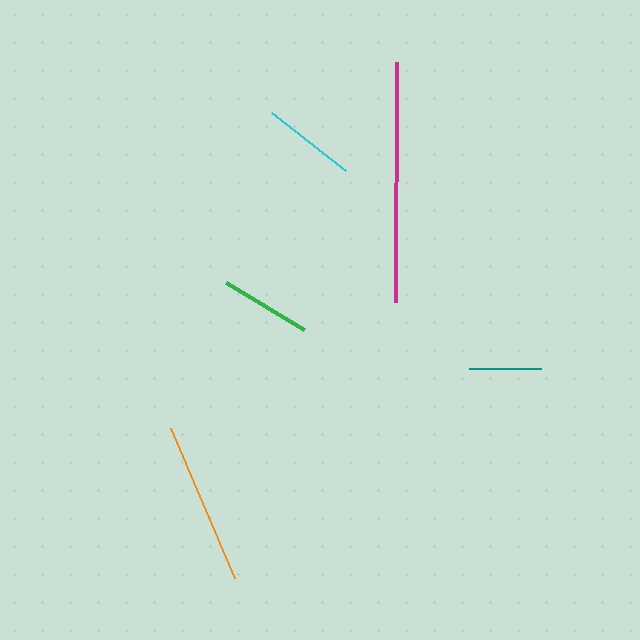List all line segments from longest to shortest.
From longest to shortest: magenta, orange, cyan, green, teal.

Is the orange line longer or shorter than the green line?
The orange line is longer than the green line.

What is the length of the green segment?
The green segment is approximately 91 pixels long.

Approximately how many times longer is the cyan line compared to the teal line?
The cyan line is approximately 1.3 times the length of the teal line.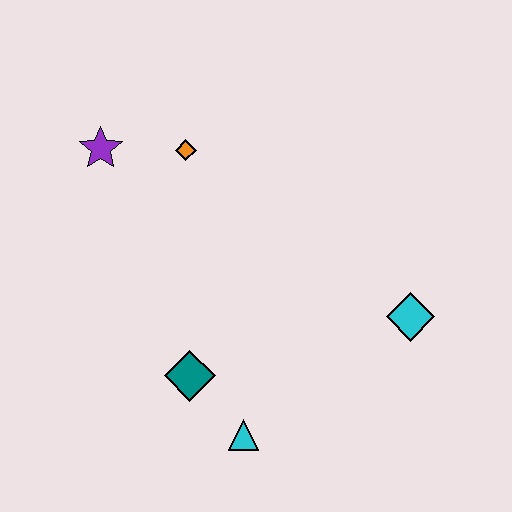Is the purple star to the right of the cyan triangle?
No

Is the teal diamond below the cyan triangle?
No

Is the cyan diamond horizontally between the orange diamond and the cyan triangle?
No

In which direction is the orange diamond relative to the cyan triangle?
The orange diamond is above the cyan triangle.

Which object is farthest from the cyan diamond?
The purple star is farthest from the cyan diamond.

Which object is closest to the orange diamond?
The purple star is closest to the orange diamond.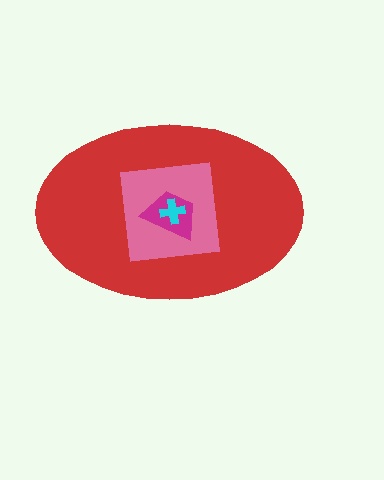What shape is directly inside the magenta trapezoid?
The cyan cross.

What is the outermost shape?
The red ellipse.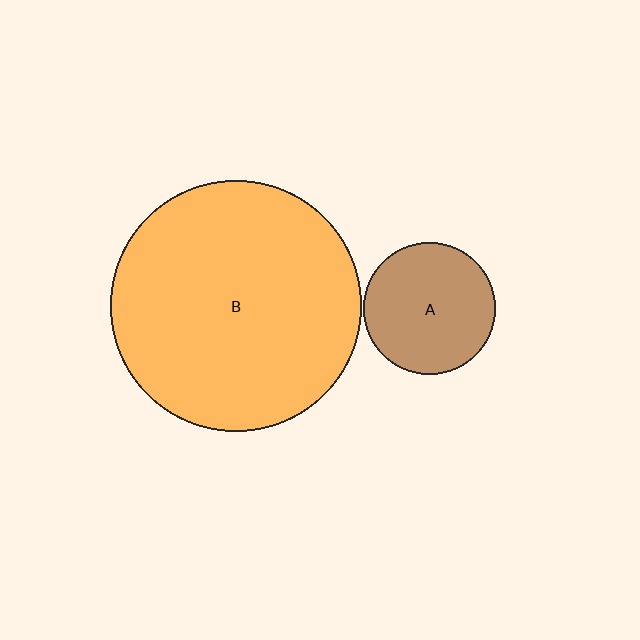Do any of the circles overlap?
No, none of the circles overlap.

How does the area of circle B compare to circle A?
Approximately 3.6 times.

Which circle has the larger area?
Circle B (orange).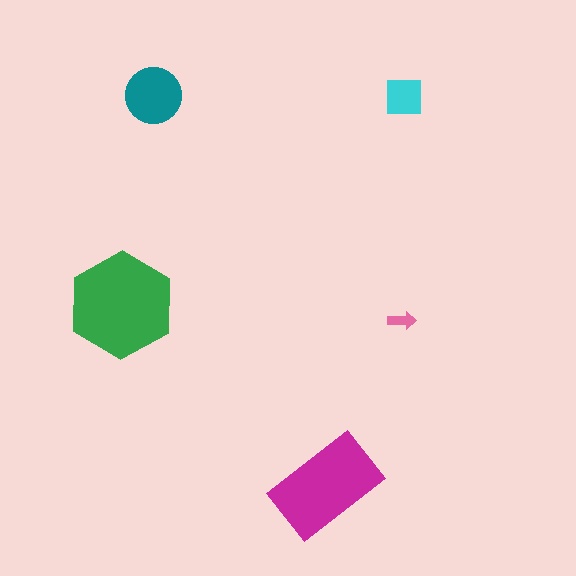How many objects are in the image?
There are 5 objects in the image.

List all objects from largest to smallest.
The green hexagon, the magenta rectangle, the teal circle, the cyan square, the pink arrow.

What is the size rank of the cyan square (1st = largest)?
4th.